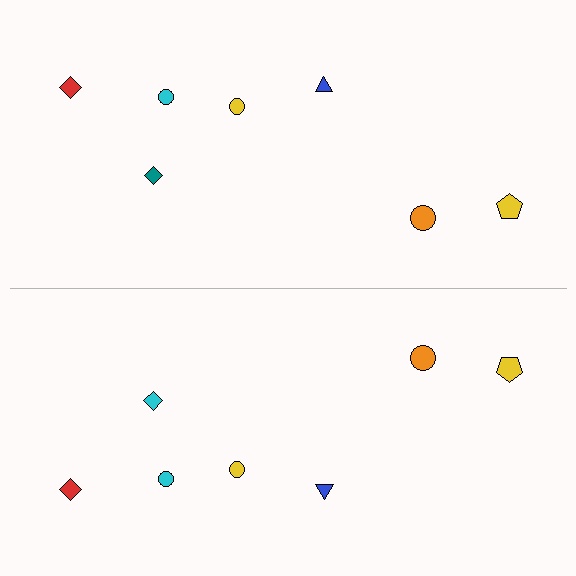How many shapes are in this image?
There are 14 shapes in this image.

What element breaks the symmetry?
The cyan diamond on the bottom side breaks the symmetry — its mirror counterpart is teal.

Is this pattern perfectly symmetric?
No, the pattern is not perfectly symmetric. The cyan diamond on the bottom side breaks the symmetry — its mirror counterpart is teal.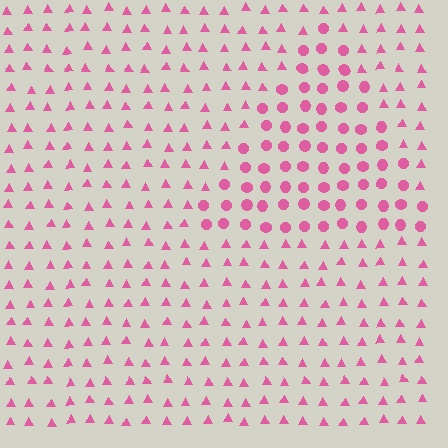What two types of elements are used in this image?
The image uses circles inside the triangle region and triangles outside it.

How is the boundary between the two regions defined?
The boundary is defined by a change in element shape: circles inside vs. triangles outside. All elements share the same color and spacing.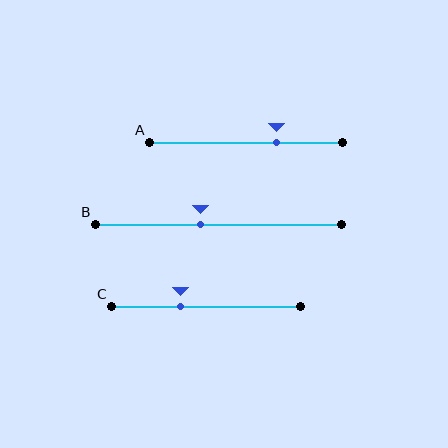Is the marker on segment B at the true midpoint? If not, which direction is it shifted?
No, the marker on segment B is shifted to the left by about 7% of the segment length.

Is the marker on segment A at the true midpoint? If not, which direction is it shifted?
No, the marker on segment A is shifted to the right by about 16% of the segment length.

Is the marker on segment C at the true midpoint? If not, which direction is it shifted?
No, the marker on segment C is shifted to the left by about 14% of the segment length.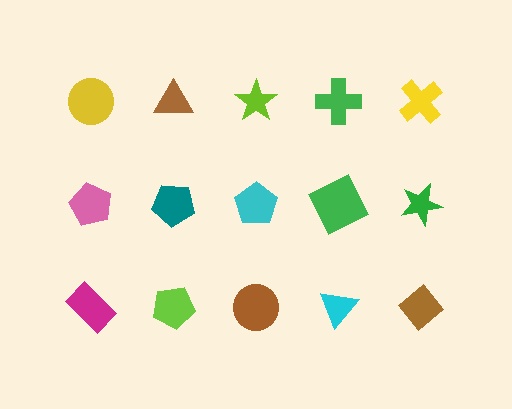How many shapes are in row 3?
5 shapes.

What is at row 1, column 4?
A green cross.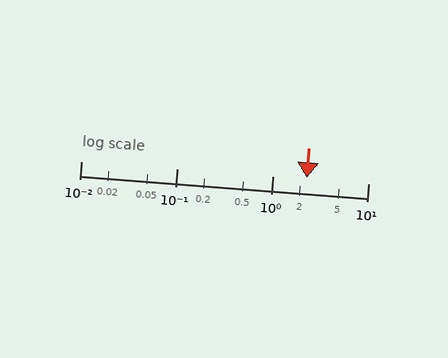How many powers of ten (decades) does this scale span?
The scale spans 3 decades, from 0.01 to 10.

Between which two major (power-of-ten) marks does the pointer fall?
The pointer is between 1 and 10.